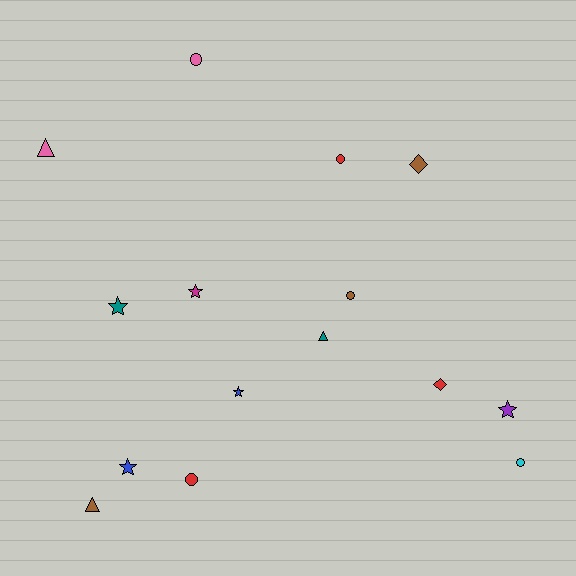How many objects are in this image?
There are 15 objects.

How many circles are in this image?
There are 5 circles.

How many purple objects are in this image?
There is 1 purple object.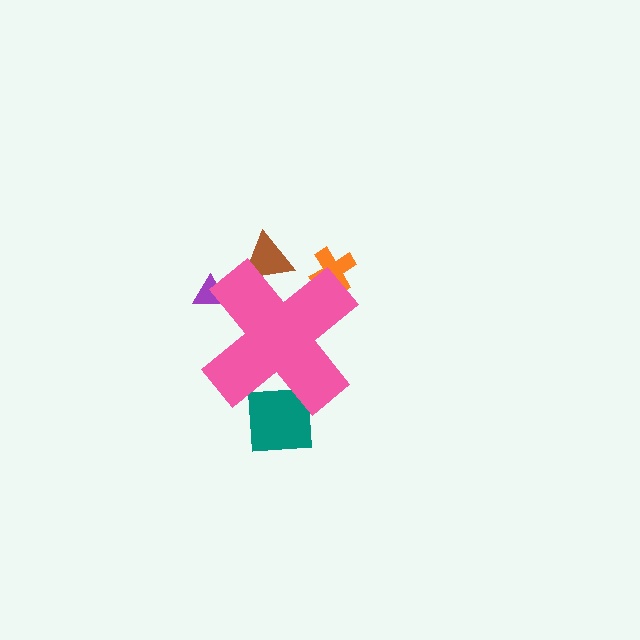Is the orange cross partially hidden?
Yes, the orange cross is partially hidden behind the pink cross.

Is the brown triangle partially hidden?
Yes, the brown triangle is partially hidden behind the pink cross.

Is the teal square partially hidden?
Yes, the teal square is partially hidden behind the pink cross.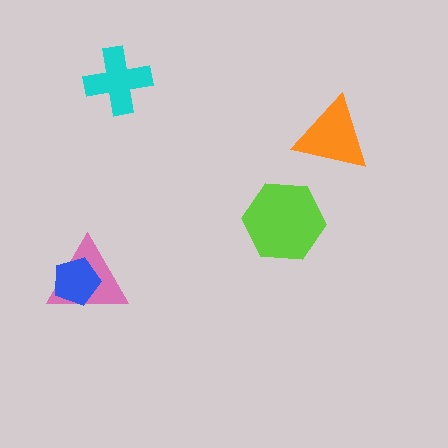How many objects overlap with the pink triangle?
1 object overlaps with the pink triangle.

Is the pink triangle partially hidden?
Yes, it is partially covered by another shape.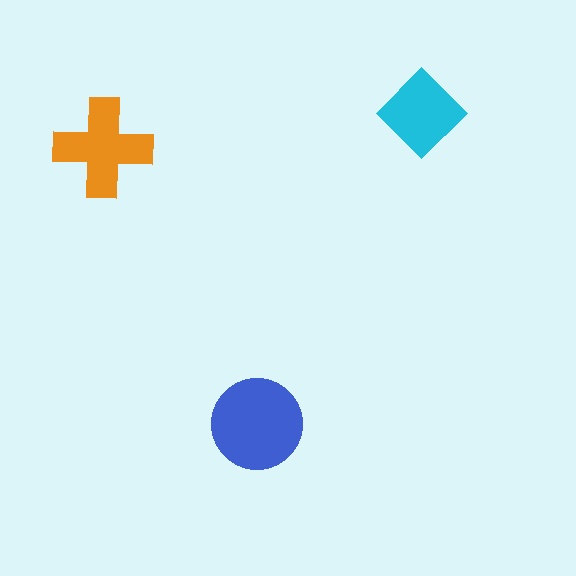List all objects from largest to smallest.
The blue circle, the orange cross, the cyan diamond.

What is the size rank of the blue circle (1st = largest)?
1st.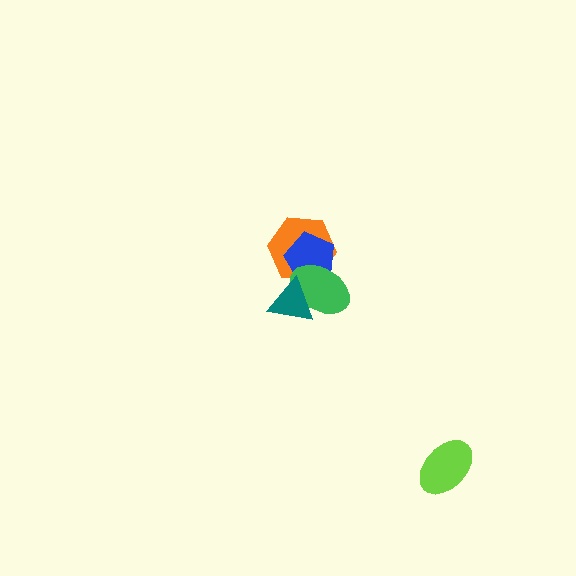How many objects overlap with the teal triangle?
3 objects overlap with the teal triangle.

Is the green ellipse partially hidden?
Yes, it is partially covered by another shape.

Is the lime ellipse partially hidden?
No, no other shape covers it.